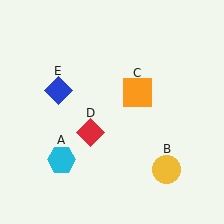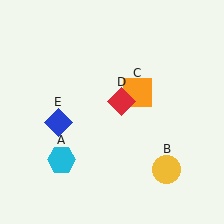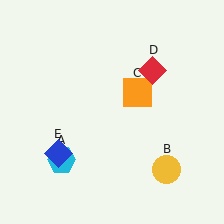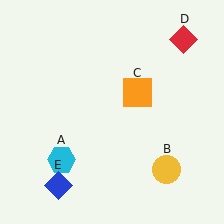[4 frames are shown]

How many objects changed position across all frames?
2 objects changed position: red diamond (object D), blue diamond (object E).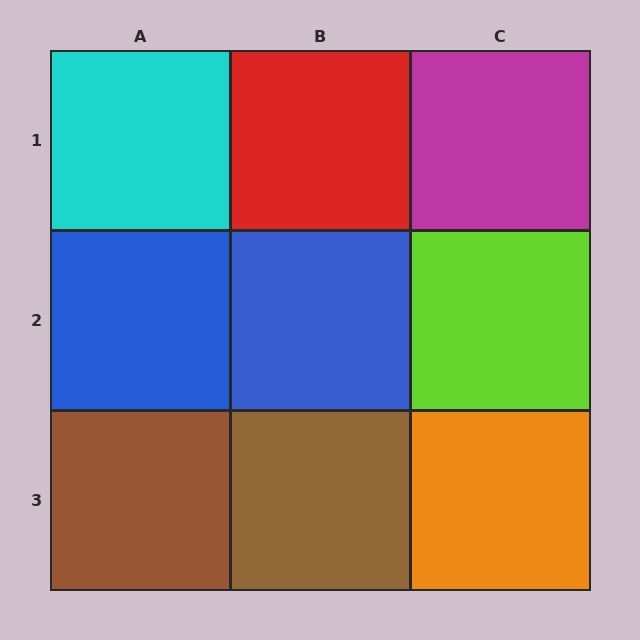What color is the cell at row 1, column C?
Magenta.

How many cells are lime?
1 cell is lime.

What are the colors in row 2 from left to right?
Blue, blue, lime.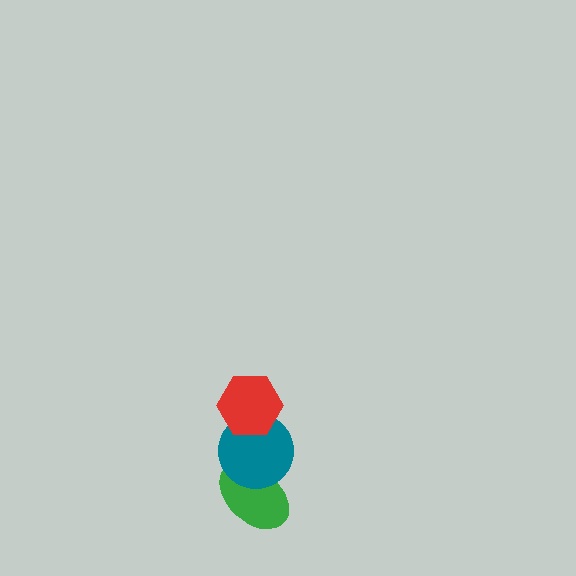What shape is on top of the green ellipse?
The teal circle is on top of the green ellipse.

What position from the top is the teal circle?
The teal circle is 2nd from the top.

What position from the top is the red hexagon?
The red hexagon is 1st from the top.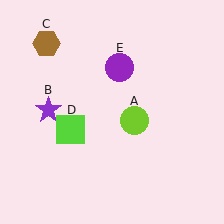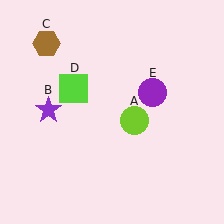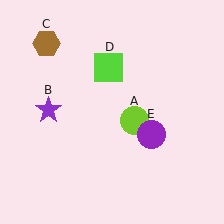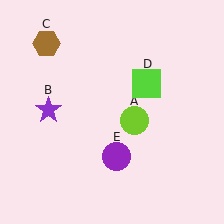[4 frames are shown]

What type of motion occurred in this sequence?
The lime square (object D), purple circle (object E) rotated clockwise around the center of the scene.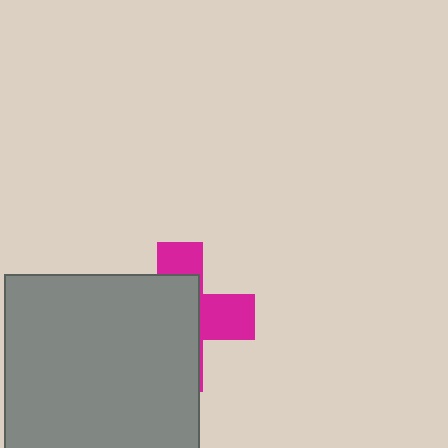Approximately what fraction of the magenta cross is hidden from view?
Roughly 63% of the magenta cross is hidden behind the gray square.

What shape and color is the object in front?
The object in front is a gray square.